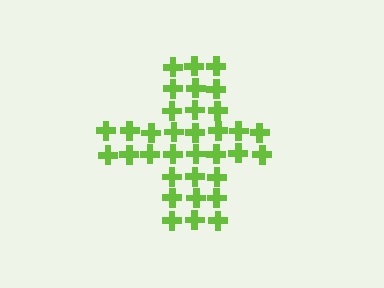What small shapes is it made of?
It is made of small crosses.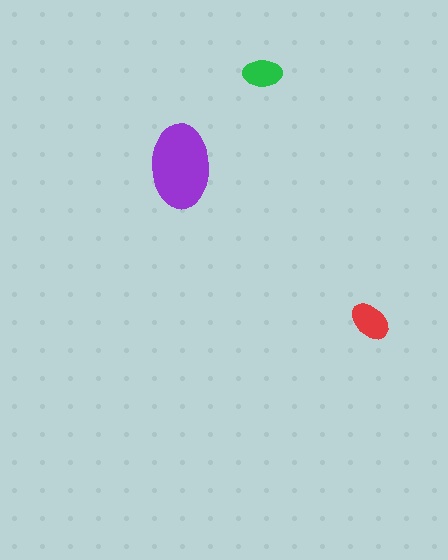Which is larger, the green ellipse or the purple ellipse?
The purple one.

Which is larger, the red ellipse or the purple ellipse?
The purple one.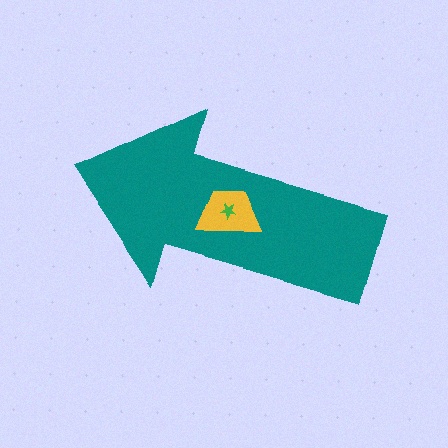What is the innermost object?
The green star.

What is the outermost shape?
The teal arrow.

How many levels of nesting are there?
3.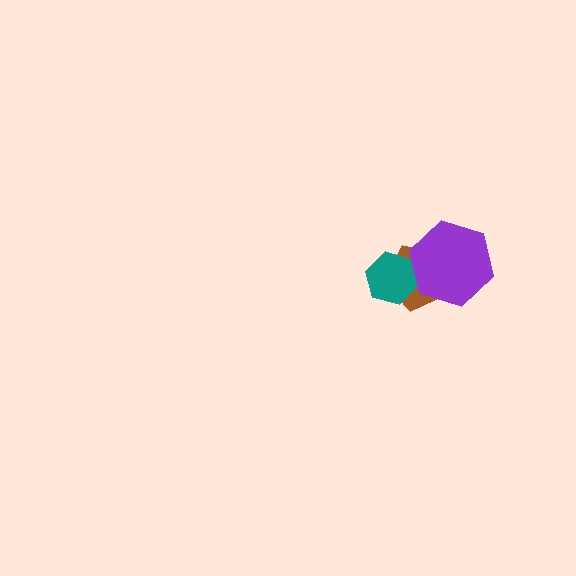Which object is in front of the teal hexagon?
The purple hexagon is in front of the teal hexagon.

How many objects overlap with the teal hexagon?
2 objects overlap with the teal hexagon.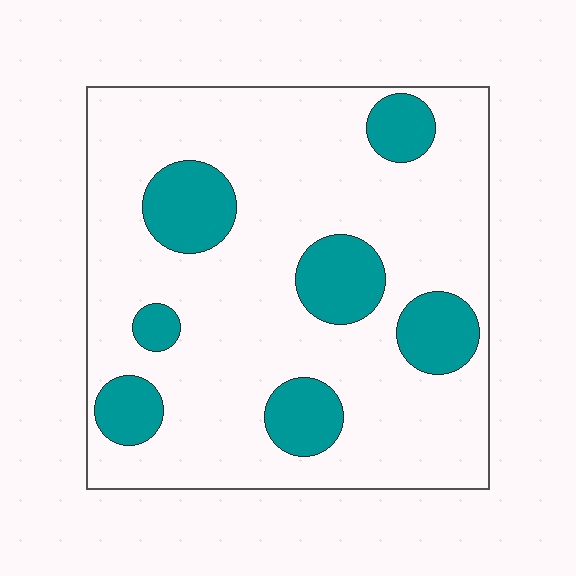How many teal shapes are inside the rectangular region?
7.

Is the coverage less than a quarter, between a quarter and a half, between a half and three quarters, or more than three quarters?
Less than a quarter.